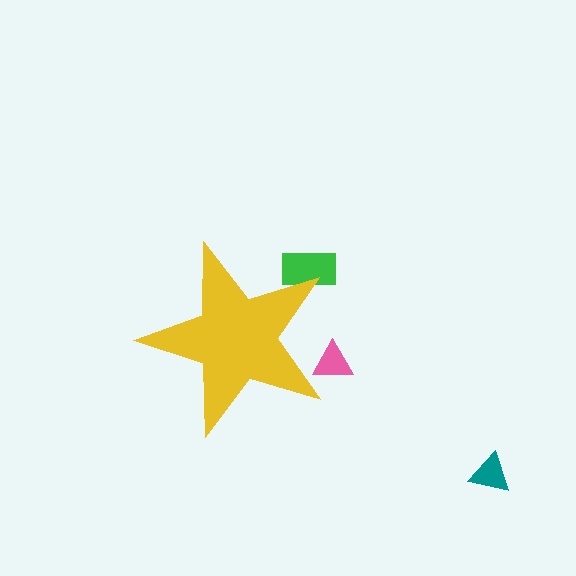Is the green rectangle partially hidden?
Yes, the green rectangle is partially hidden behind the yellow star.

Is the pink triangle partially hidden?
Yes, the pink triangle is partially hidden behind the yellow star.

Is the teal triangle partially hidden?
No, the teal triangle is fully visible.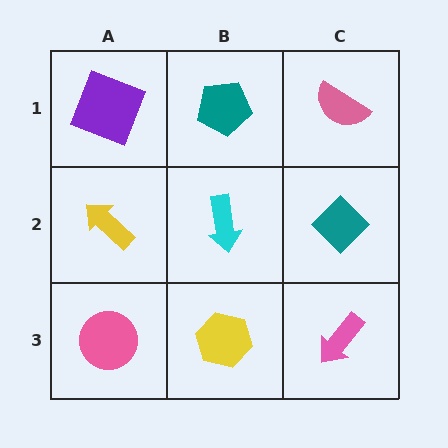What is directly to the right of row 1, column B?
A pink semicircle.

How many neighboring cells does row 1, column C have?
2.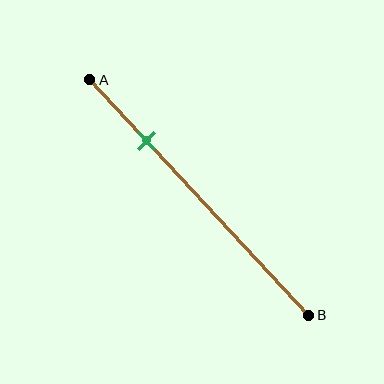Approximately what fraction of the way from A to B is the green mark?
The green mark is approximately 25% of the way from A to B.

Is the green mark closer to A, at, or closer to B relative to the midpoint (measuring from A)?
The green mark is closer to point A than the midpoint of segment AB.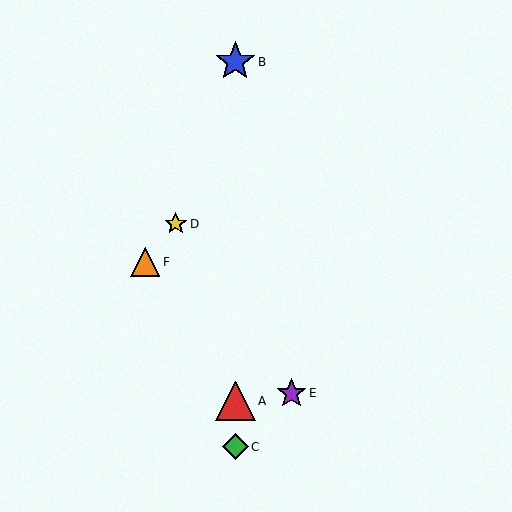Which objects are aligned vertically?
Objects A, B, C are aligned vertically.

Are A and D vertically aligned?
No, A is at x≈235 and D is at x≈176.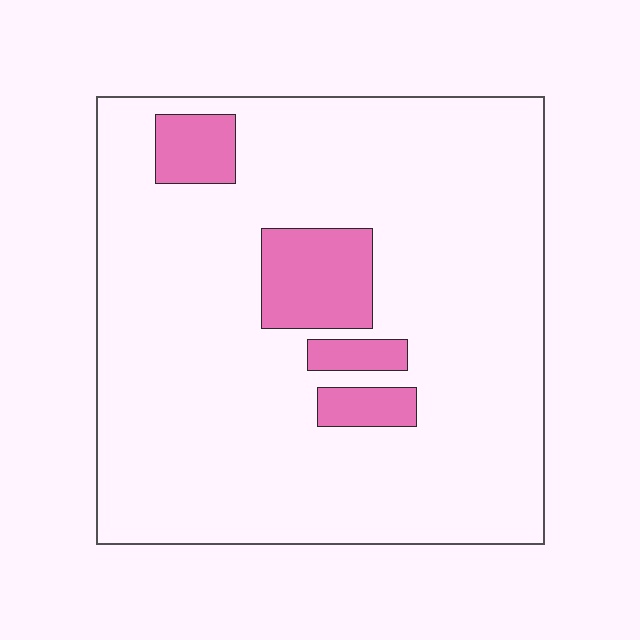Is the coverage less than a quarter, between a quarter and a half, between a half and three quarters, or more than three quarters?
Less than a quarter.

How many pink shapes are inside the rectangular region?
4.